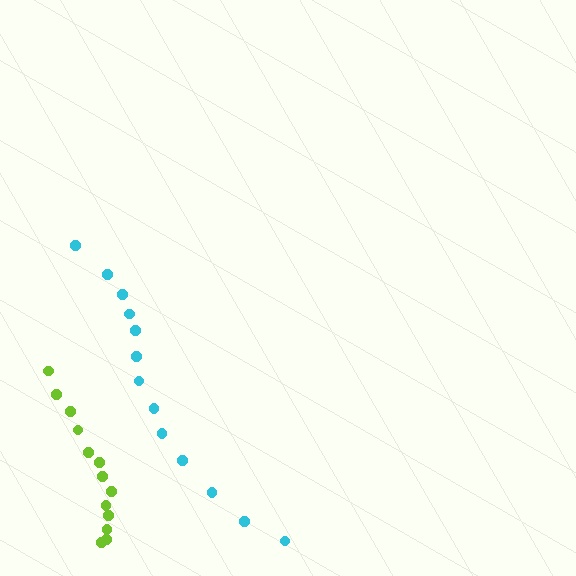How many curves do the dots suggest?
There are 2 distinct paths.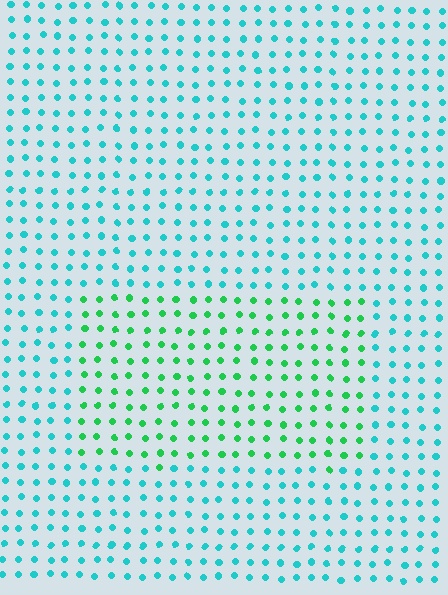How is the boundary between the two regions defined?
The boundary is defined purely by a slight shift in hue (about 43 degrees). Spacing, size, and orientation are identical on both sides.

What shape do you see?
I see a rectangle.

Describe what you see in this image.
The image is filled with small cyan elements in a uniform arrangement. A rectangle-shaped region is visible where the elements are tinted to a slightly different hue, forming a subtle color boundary.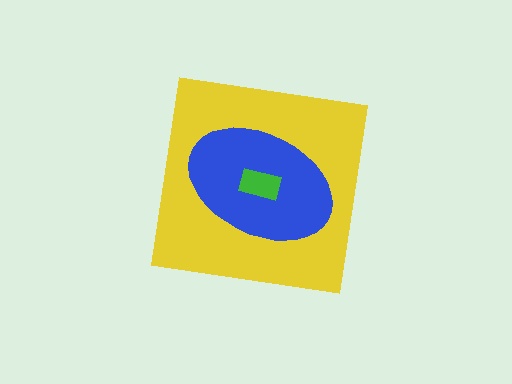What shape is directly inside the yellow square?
The blue ellipse.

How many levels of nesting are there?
3.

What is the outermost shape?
The yellow square.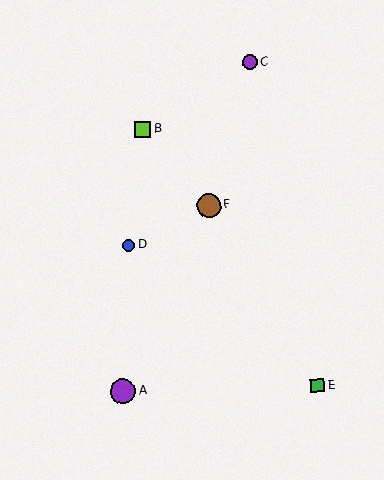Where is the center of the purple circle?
The center of the purple circle is at (123, 391).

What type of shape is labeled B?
Shape B is a lime square.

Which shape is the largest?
The purple circle (labeled A) is the largest.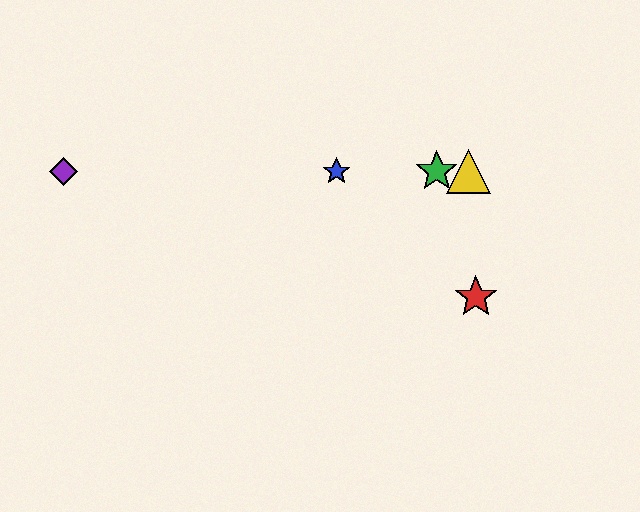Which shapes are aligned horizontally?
The blue star, the green star, the yellow triangle, the purple diamond are aligned horizontally.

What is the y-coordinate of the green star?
The green star is at y≈171.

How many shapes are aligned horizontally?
4 shapes (the blue star, the green star, the yellow triangle, the purple diamond) are aligned horizontally.